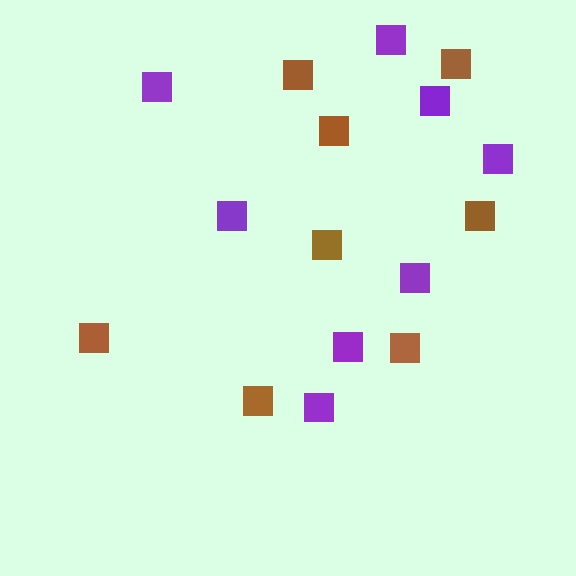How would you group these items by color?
There are 2 groups: one group of purple squares (8) and one group of brown squares (8).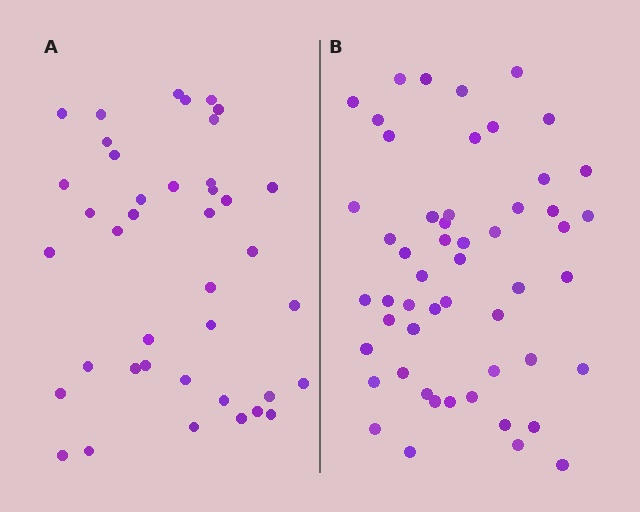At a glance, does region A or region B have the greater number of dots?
Region B (the right region) has more dots.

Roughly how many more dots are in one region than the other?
Region B has approximately 15 more dots than region A.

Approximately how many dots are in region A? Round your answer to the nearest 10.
About 40 dots.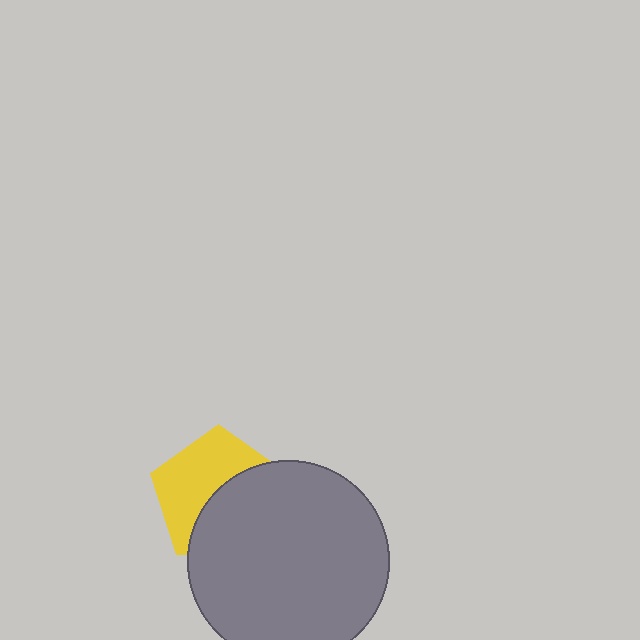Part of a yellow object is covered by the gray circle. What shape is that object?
It is a pentagon.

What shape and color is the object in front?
The object in front is a gray circle.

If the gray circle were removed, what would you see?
You would see the complete yellow pentagon.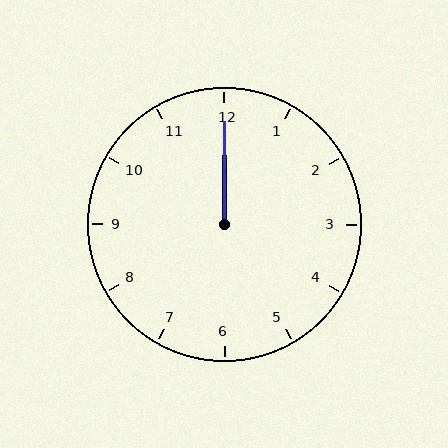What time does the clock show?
12:00.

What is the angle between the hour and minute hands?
Approximately 0 degrees.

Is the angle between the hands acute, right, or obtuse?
It is acute.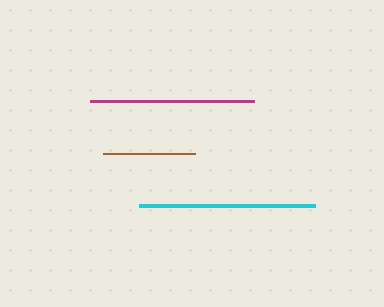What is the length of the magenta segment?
The magenta segment is approximately 164 pixels long.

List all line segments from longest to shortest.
From longest to shortest: cyan, magenta, brown.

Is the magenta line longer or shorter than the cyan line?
The cyan line is longer than the magenta line.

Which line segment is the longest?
The cyan line is the longest at approximately 176 pixels.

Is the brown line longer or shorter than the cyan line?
The cyan line is longer than the brown line.